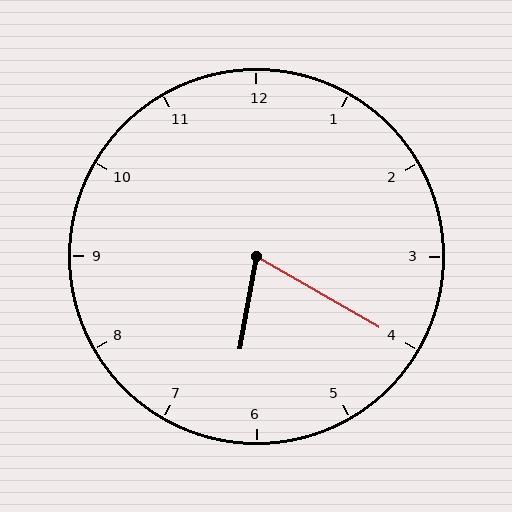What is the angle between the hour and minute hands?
Approximately 70 degrees.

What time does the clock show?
6:20.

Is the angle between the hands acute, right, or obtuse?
It is acute.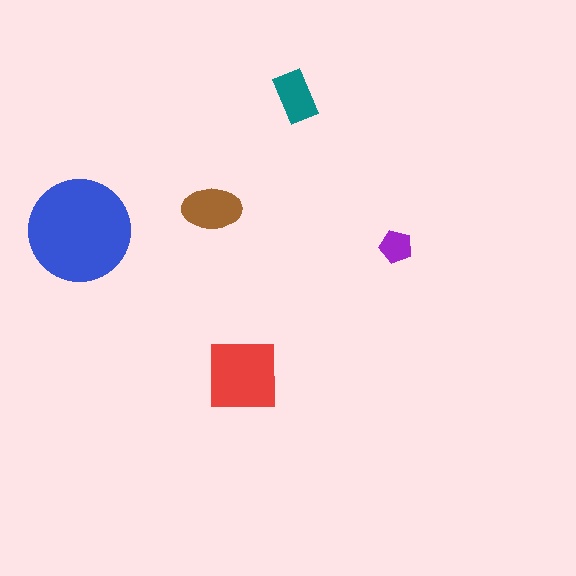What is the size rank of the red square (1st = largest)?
2nd.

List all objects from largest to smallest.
The blue circle, the red square, the brown ellipse, the teal rectangle, the purple pentagon.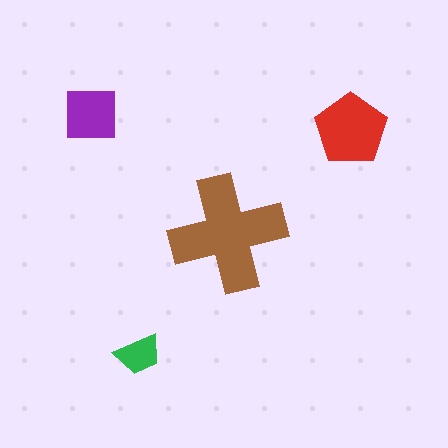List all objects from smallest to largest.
The green trapezoid, the purple square, the red pentagon, the brown cross.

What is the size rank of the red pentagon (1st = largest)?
2nd.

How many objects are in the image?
There are 4 objects in the image.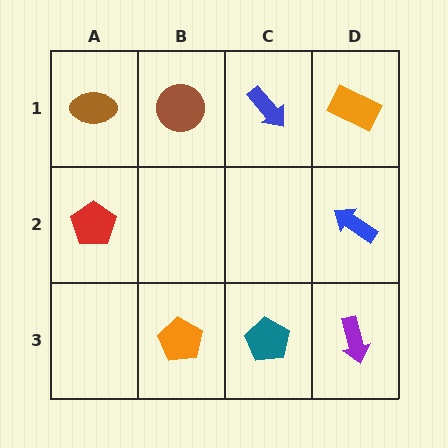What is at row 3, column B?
An orange pentagon.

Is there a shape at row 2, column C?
No, that cell is empty.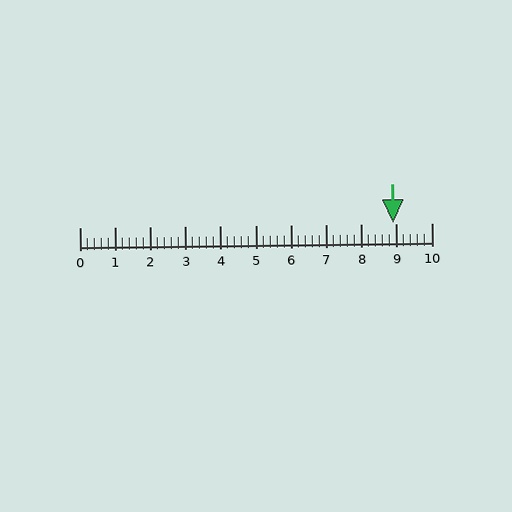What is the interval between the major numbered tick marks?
The major tick marks are spaced 1 units apart.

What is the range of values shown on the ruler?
The ruler shows values from 0 to 10.